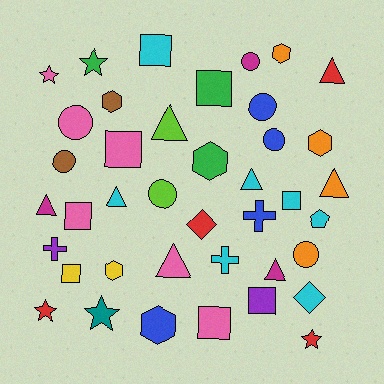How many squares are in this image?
There are 8 squares.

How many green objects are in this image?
There are 3 green objects.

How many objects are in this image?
There are 40 objects.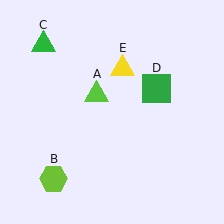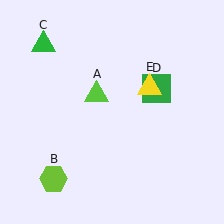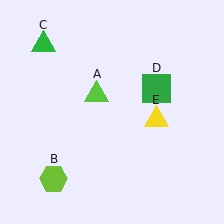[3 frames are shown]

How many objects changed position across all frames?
1 object changed position: yellow triangle (object E).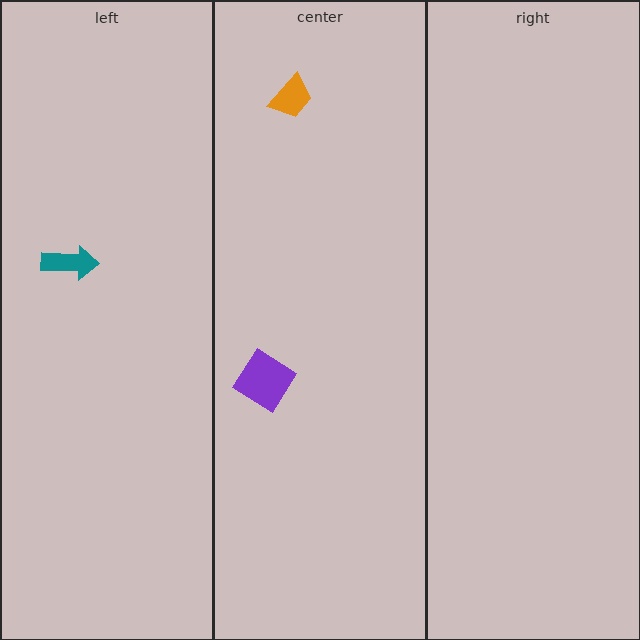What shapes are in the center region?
The orange trapezoid, the purple diamond.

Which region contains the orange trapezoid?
The center region.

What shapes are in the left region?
The teal arrow.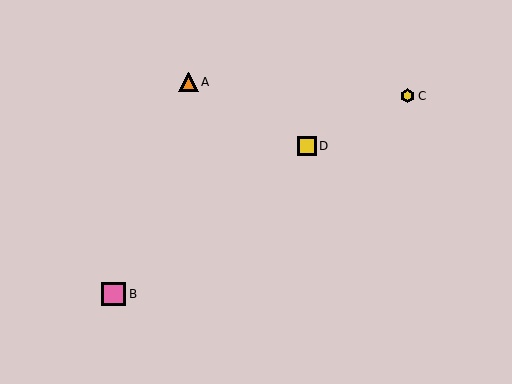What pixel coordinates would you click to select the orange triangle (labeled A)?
Click at (189, 82) to select the orange triangle A.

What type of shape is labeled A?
Shape A is an orange triangle.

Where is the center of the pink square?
The center of the pink square is at (114, 294).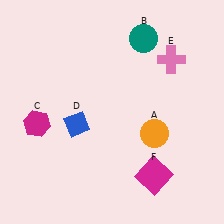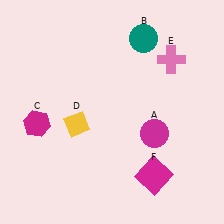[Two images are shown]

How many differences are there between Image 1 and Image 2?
There are 2 differences between the two images.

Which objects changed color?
A changed from orange to magenta. D changed from blue to yellow.